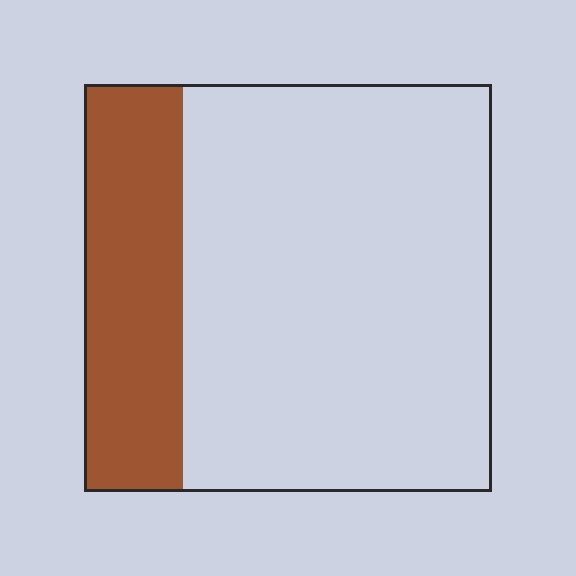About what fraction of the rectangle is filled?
About one quarter (1/4).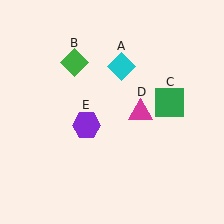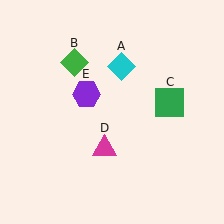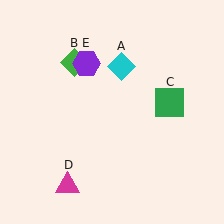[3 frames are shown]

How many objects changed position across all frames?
2 objects changed position: magenta triangle (object D), purple hexagon (object E).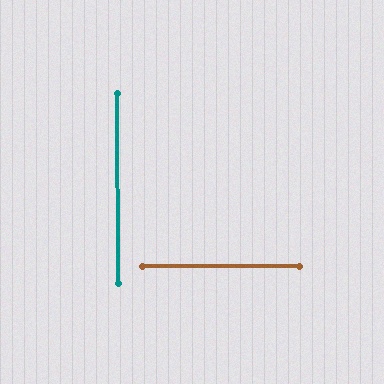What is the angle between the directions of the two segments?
Approximately 90 degrees.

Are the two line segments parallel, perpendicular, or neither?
Perpendicular — they meet at approximately 90°.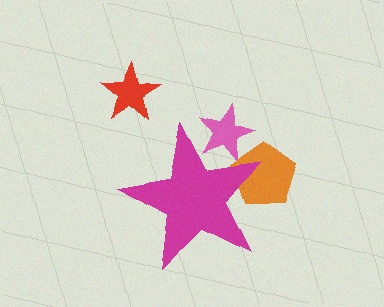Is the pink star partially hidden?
Yes, the pink star is partially hidden behind the magenta star.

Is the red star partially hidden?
No, the red star is fully visible.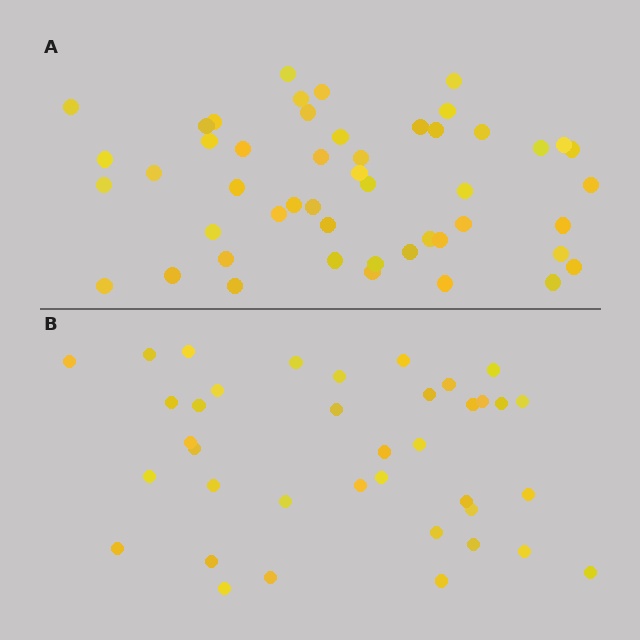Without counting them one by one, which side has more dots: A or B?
Region A (the top region) has more dots.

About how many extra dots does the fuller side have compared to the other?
Region A has roughly 12 or so more dots than region B.